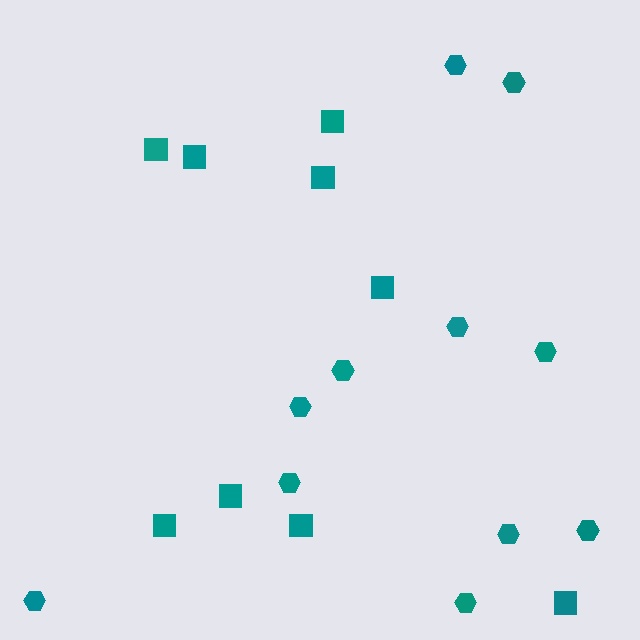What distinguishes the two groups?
There are 2 groups: one group of hexagons (11) and one group of squares (9).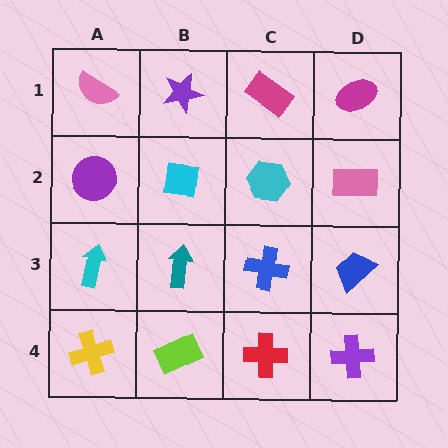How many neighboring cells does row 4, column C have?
3.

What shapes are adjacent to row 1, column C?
A cyan hexagon (row 2, column C), a purple star (row 1, column B), a magenta ellipse (row 1, column D).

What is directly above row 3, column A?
A purple circle.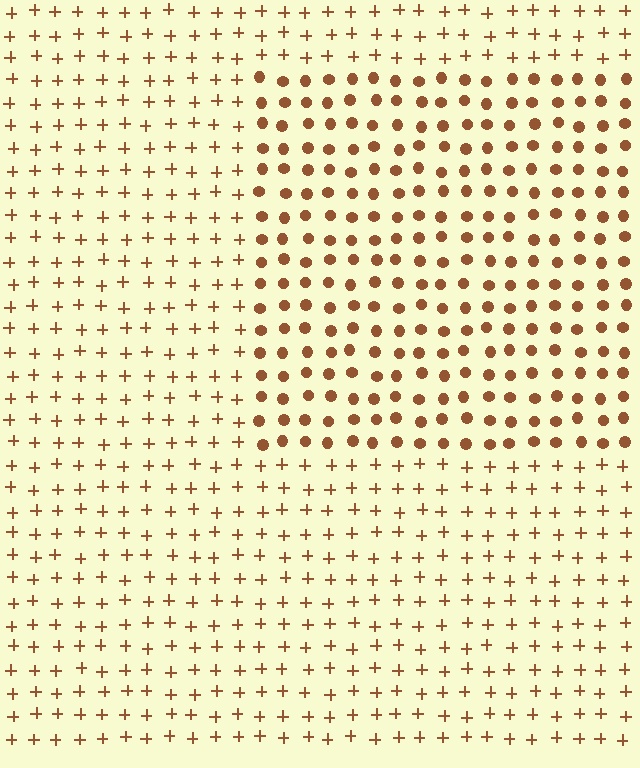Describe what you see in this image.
The image is filled with small brown elements arranged in a uniform grid. A rectangle-shaped region contains circles, while the surrounding area contains plus signs. The boundary is defined purely by the change in element shape.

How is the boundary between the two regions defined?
The boundary is defined by a change in element shape: circles inside vs. plus signs outside. All elements share the same color and spacing.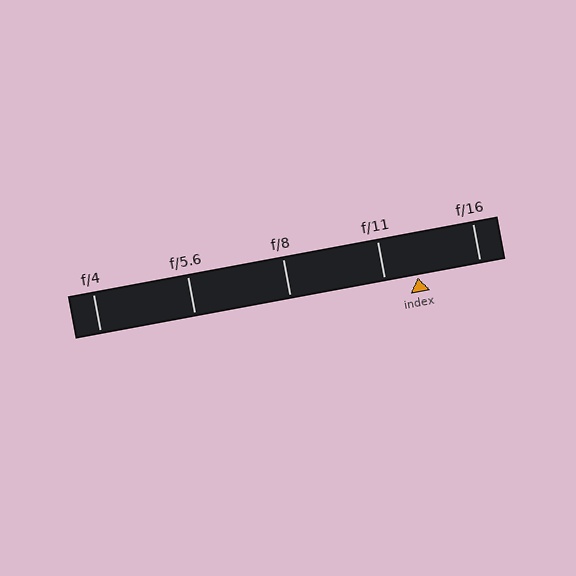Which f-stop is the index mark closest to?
The index mark is closest to f/11.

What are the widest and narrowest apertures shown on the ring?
The widest aperture shown is f/4 and the narrowest is f/16.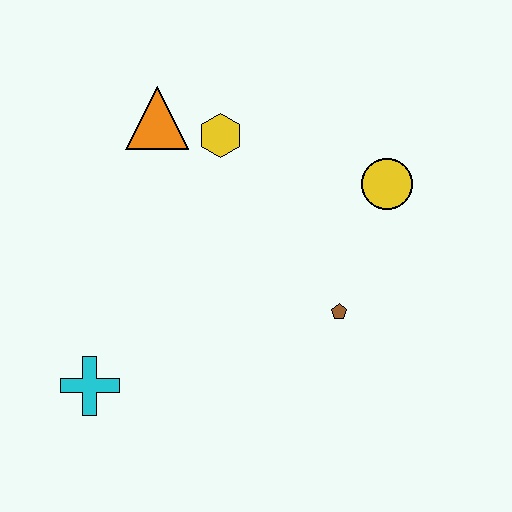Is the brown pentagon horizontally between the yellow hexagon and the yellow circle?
Yes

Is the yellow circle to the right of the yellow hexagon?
Yes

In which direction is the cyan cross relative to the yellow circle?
The cyan cross is to the left of the yellow circle.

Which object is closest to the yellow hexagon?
The orange triangle is closest to the yellow hexagon.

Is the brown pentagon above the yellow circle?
No